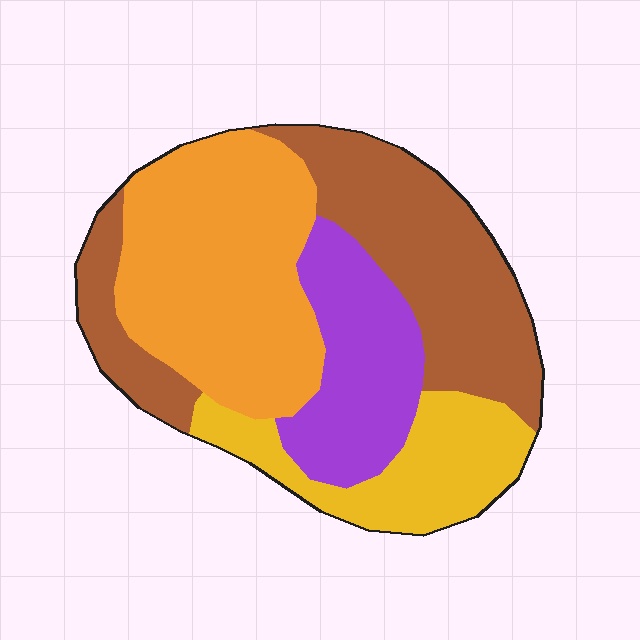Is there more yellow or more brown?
Brown.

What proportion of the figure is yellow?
Yellow covers 17% of the figure.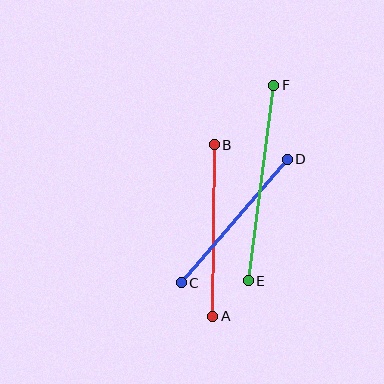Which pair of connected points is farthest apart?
Points E and F are farthest apart.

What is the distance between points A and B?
The distance is approximately 172 pixels.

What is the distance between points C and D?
The distance is approximately 163 pixels.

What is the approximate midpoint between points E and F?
The midpoint is at approximately (261, 183) pixels.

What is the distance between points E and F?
The distance is approximately 197 pixels.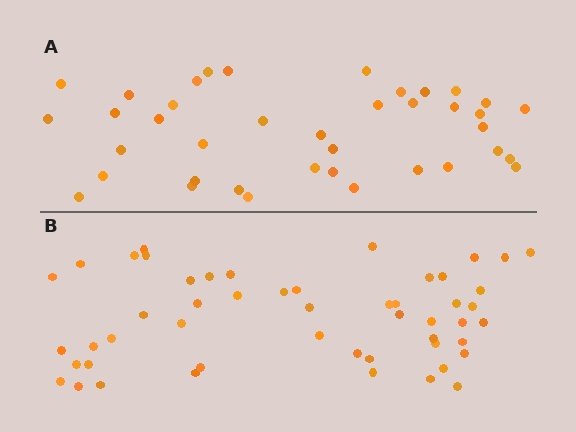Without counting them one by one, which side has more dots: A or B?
Region B (the bottom region) has more dots.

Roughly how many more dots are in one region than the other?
Region B has roughly 12 or so more dots than region A.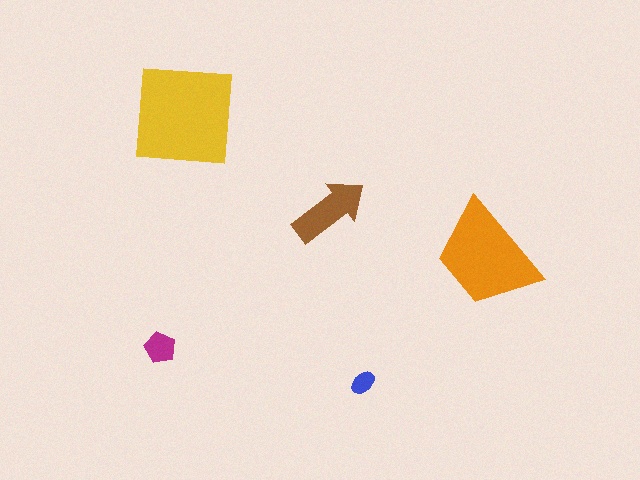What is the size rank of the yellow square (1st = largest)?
1st.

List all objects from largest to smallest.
The yellow square, the orange trapezoid, the brown arrow, the magenta pentagon, the blue ellipse.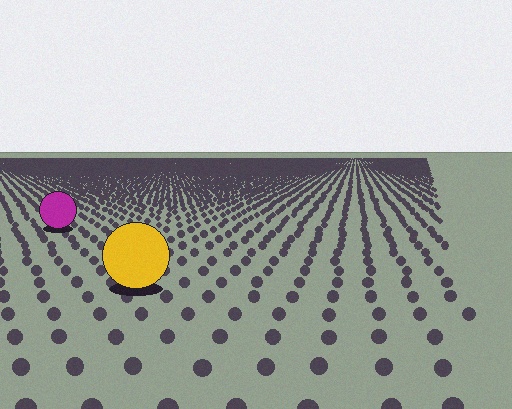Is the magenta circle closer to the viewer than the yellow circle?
No. The yellow circle is closer — you can tell from the texture gradient: the ground texture is coarser near it.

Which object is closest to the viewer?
The yellow circle is closest. The texture marks near it are larger and more spread out.